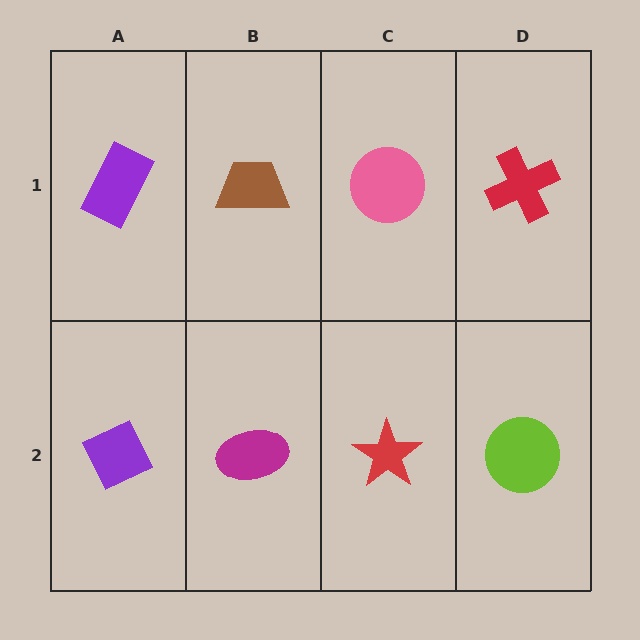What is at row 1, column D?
A red cross.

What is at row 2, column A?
A purple diamond.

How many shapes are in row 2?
4 shapes.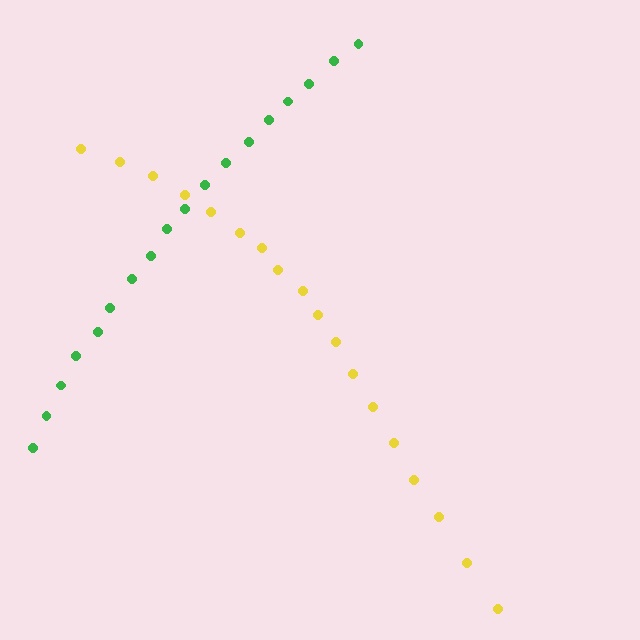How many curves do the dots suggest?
There are 2 distinct paths.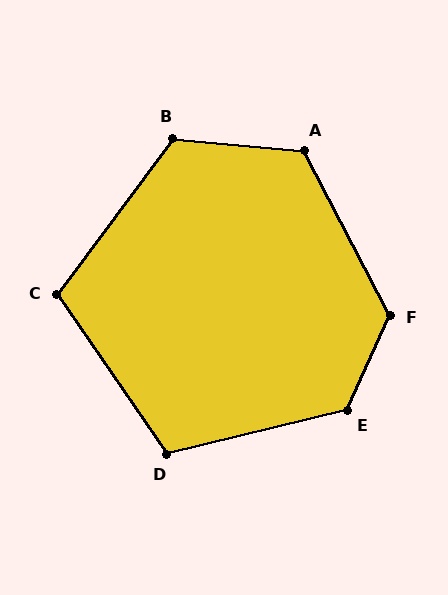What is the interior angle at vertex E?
Approximately 128 degrees (obtuse).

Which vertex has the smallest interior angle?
C, at approximately 109 degrees.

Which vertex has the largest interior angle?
F, at approximately 128 degrees.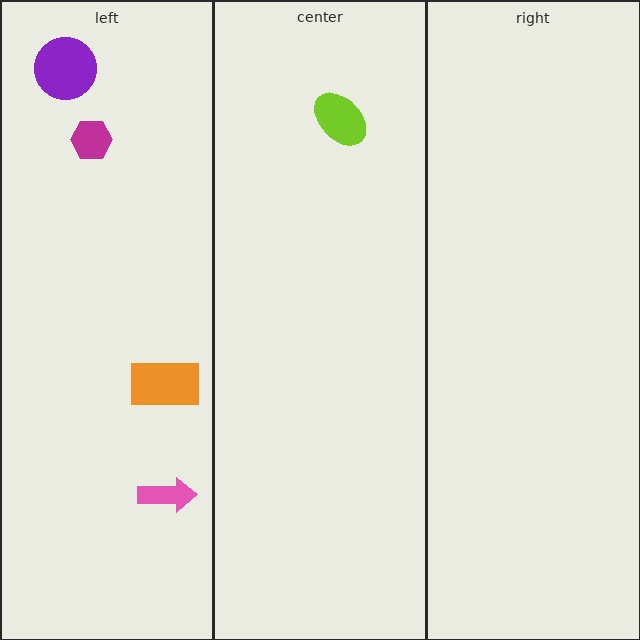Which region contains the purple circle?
The left region.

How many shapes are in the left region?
4.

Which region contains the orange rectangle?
The left region.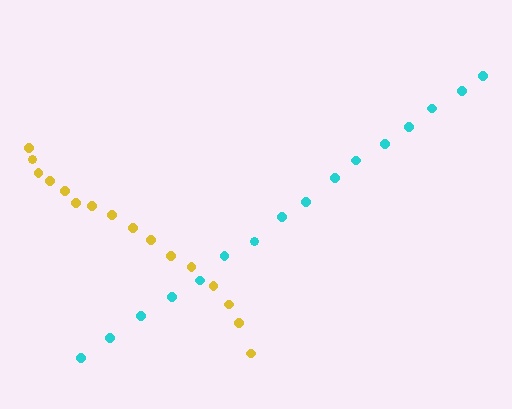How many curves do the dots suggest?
There are 2 distinct paths.